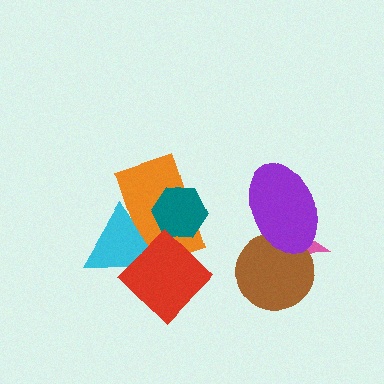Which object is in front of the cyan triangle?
The red diamond is in front of the cyan triangle.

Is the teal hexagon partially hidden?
Yes, it is partially covered by another shape.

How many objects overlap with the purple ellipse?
2 objects overlap with the purple ellipse.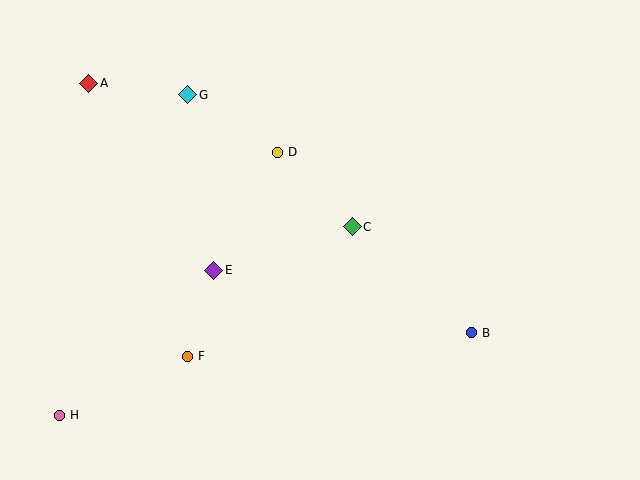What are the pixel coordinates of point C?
Point C is at (352, 227).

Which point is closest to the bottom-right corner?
Point B is closest to the bottom-right corner.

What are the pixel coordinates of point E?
Point E is at (214, 270).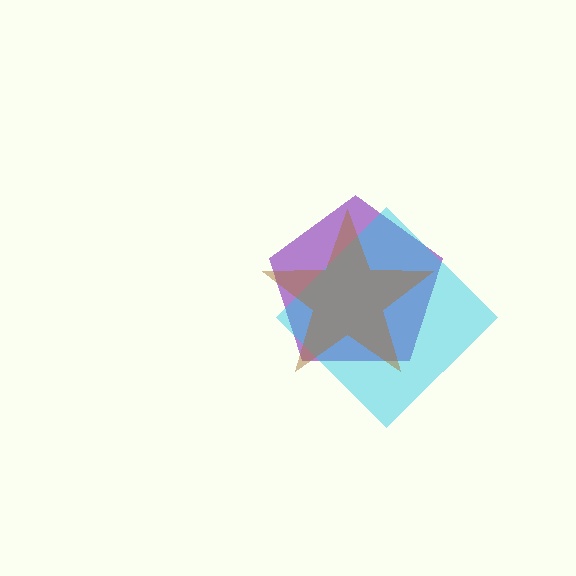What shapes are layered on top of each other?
The layered shapes are: a purple pentagon, a cyan diamond, a brown star.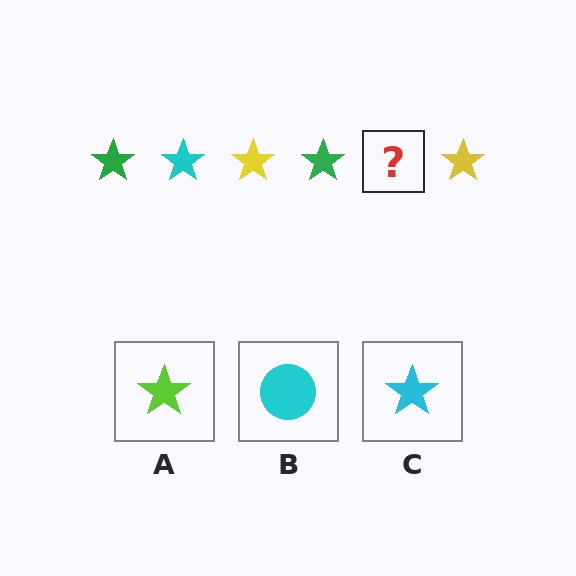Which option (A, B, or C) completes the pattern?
C.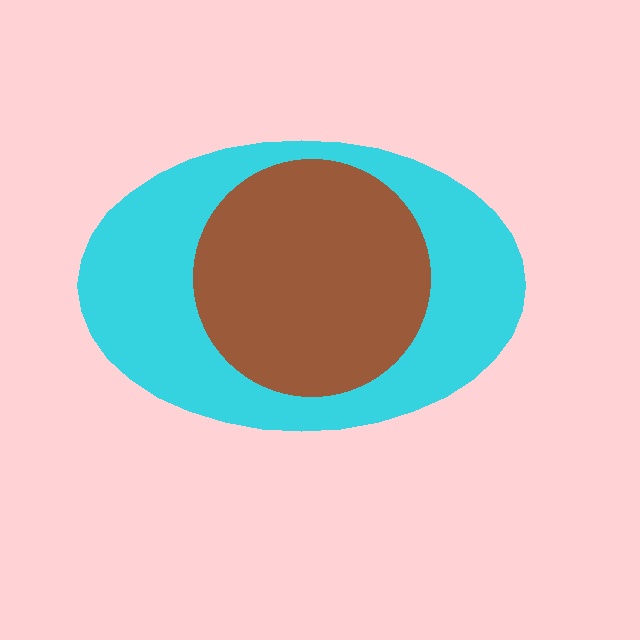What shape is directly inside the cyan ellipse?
The brown circle.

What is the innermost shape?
The brown circle.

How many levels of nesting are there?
2.